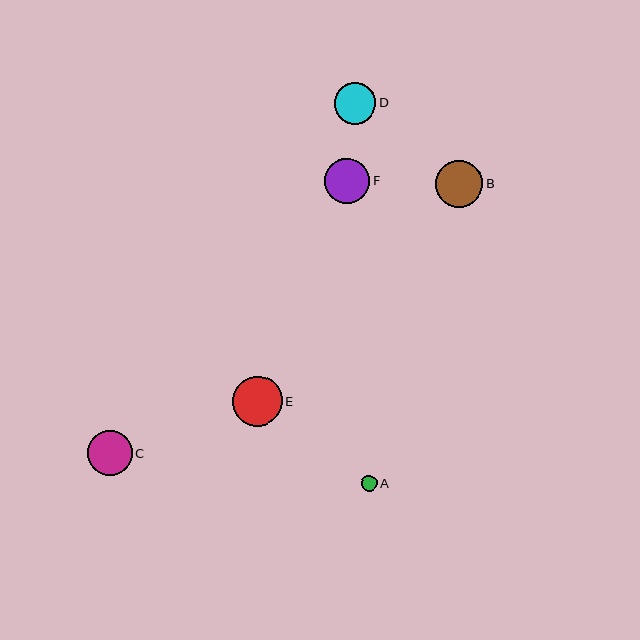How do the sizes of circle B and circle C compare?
Circle B and circle C are approximately the same size.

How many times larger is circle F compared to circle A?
Circle F is approximately 2.8 times the size of circle A.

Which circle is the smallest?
Circle A is the smallest with a size of approximately 16 pixels.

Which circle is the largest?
Circle E is the largest with a size of approximately 50 pixels.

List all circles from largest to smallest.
From largest to smallest: E, B, F, C, D, A.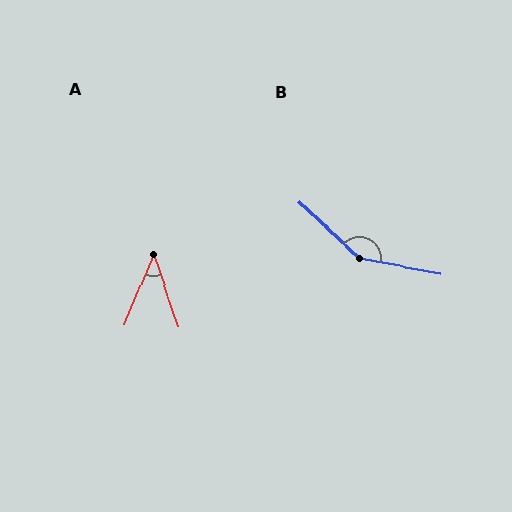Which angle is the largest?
B, at approximately 148 degrees.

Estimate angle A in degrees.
Approximately 41 degrees.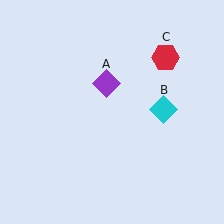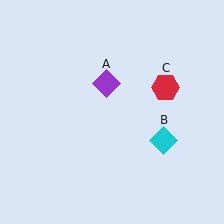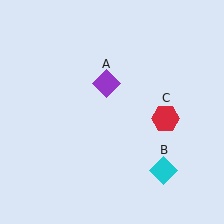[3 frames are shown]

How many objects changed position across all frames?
2 objects changed position: cyan diamond (object B), red hexagon (object C).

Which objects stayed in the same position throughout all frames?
Purple diamond (object A) remained stationary.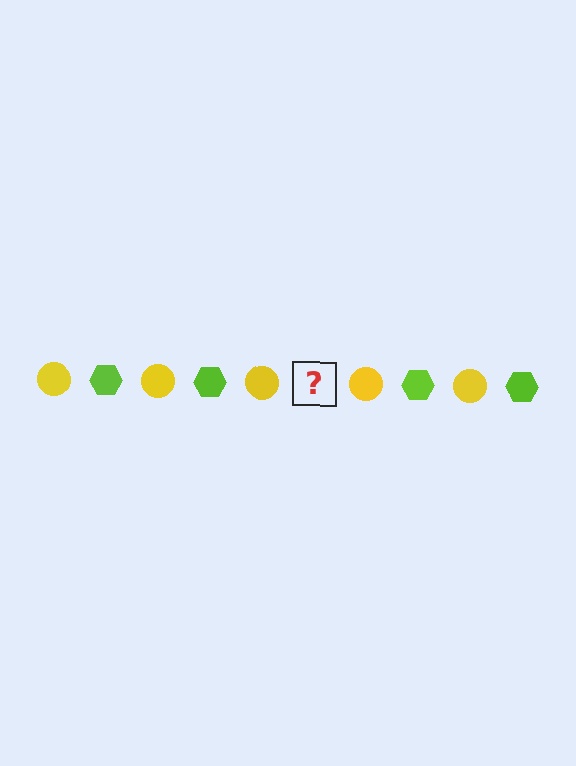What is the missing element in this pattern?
The missing element is a lime hexagon.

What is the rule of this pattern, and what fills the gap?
The rule is that the pattern alternates between yellow circle and lime hexagon. The gap should be filled with a lime hexagon.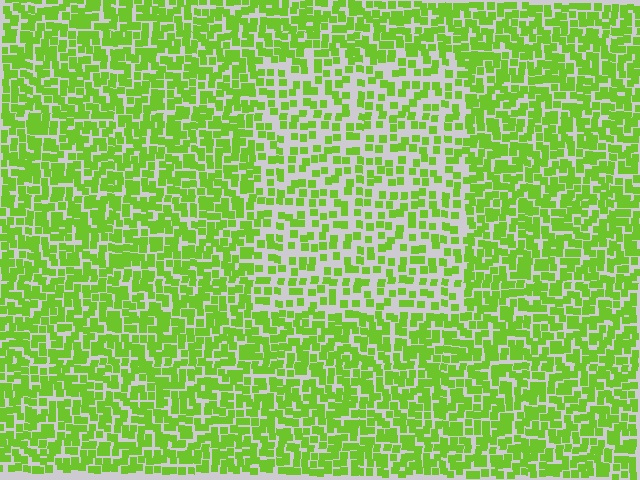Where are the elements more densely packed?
The elements are more densely packed outside the rectangle boundary.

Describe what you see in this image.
The image contains small lime elements arranged at two different densities. A rectangle-shaped region is visible where the elements are less densely packed than the surrounding area.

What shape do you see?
I see a rectangle.